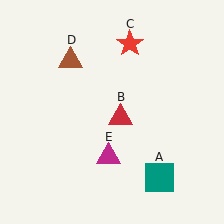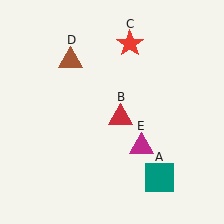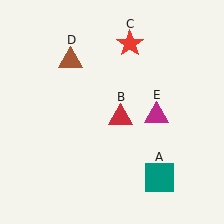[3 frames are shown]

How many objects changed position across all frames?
1 object changed position: magenta triangle (object E).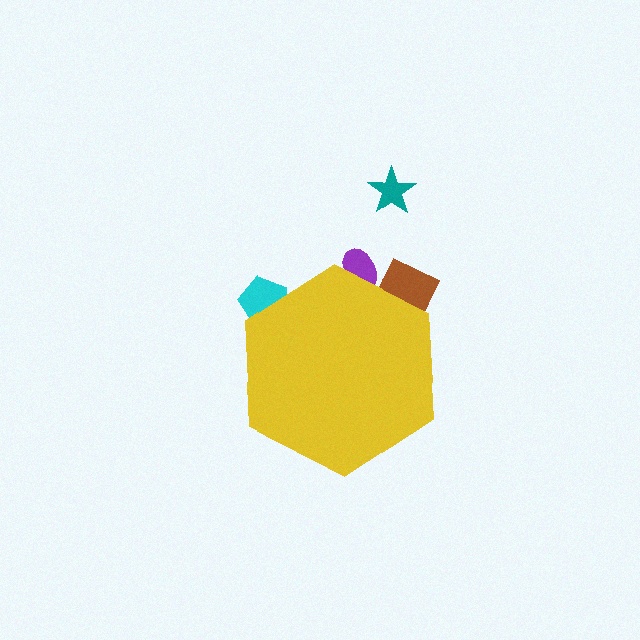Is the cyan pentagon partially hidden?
Yes, the cyan pentagon is partially hidden behind the yellow hexagon.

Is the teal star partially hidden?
No, the teal star is fully visible.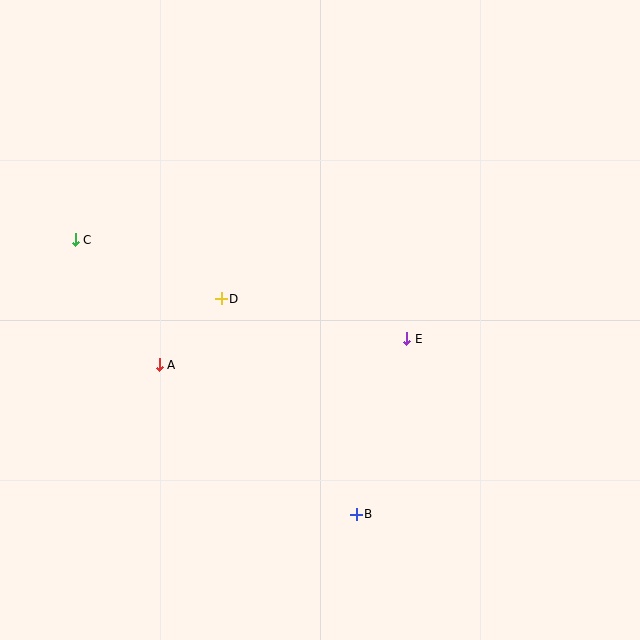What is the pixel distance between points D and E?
The distance between D and E is 190 pixels.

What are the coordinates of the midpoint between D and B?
The midpoint between D and B is at (289, 407).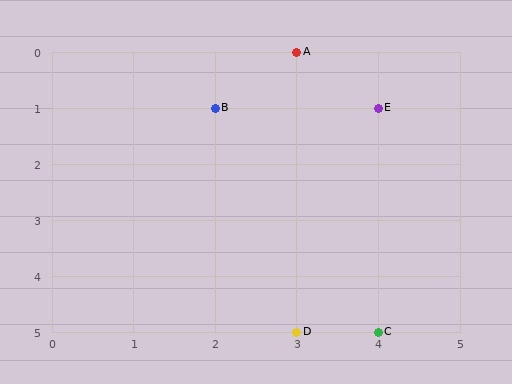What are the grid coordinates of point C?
Point C is at grid coordinates (4, 5).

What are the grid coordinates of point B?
Point B is at grid coordinates (2, 1).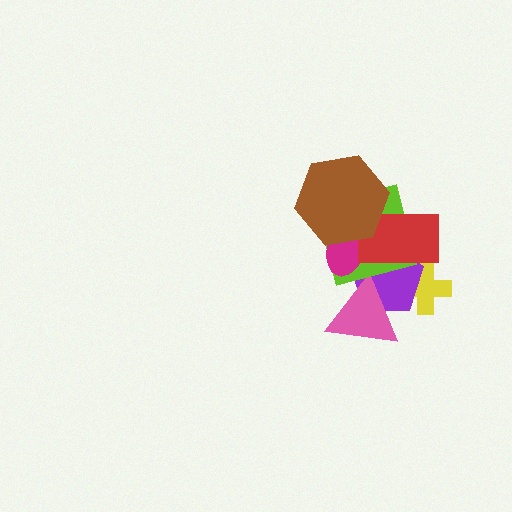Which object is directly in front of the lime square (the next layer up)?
The magenta ellipse is directly in front of the lime square.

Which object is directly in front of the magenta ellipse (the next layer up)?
The red rectangle is directly in front of the magenta ellipse.